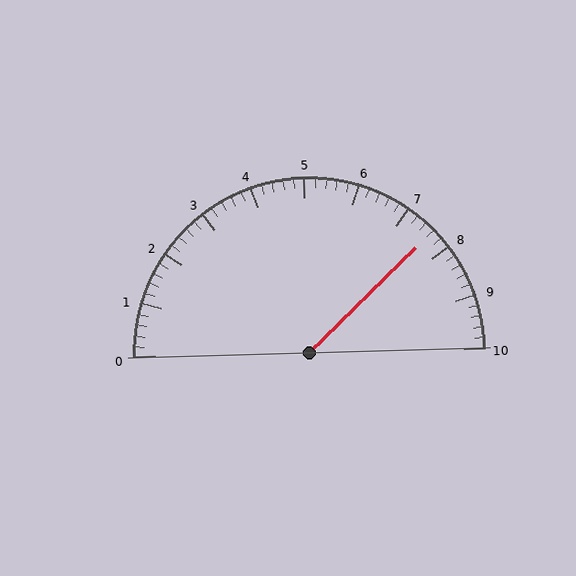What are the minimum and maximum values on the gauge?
The gauge ranges from 0 to 10.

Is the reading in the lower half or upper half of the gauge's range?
The reading is in the upper half of the range (0 to 10).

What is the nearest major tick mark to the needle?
The nearest major tick mark is 8.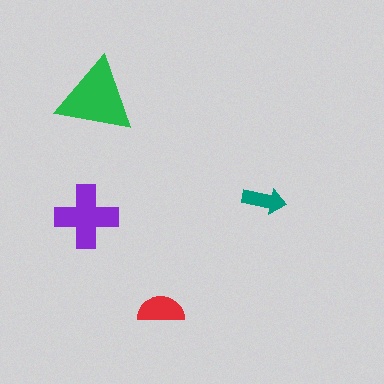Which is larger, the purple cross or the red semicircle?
The purple cross.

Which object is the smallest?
The teal arrow.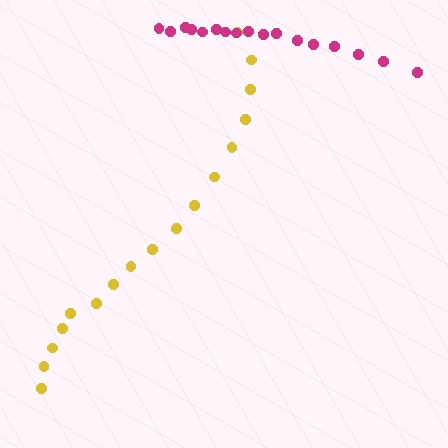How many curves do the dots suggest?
There are 2 distinct paths.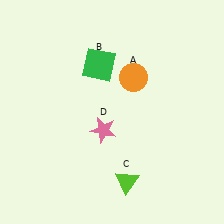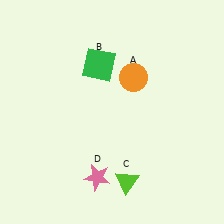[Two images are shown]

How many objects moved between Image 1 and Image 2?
1 object moved between the two images.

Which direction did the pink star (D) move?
The pink star (D) moved down.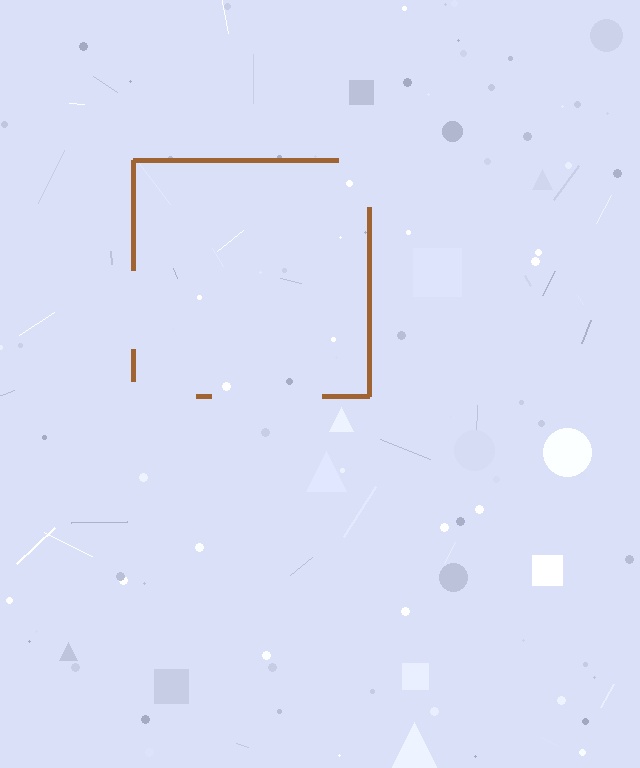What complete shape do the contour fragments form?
The contour fragments form a square.